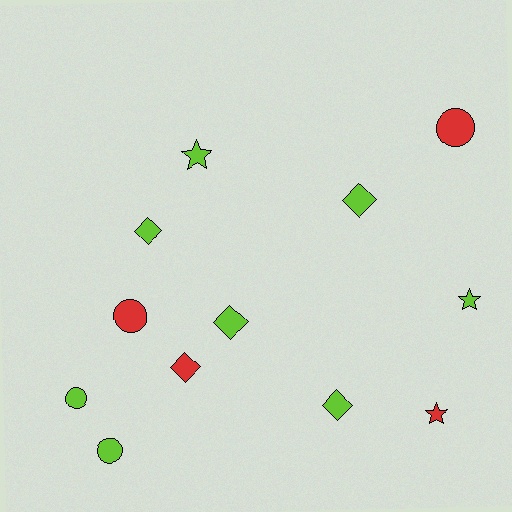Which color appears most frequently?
Lime, with 8 objects.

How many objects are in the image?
There are 12 objects.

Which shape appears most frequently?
Diamond, with 5 objects.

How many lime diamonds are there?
There are 4 lime diamonds.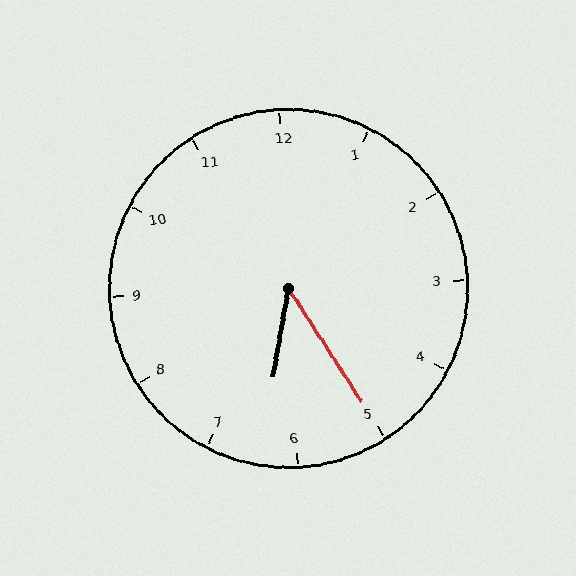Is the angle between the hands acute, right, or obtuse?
It is acute.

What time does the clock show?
6:25.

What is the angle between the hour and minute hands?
Approximately 42 degrees.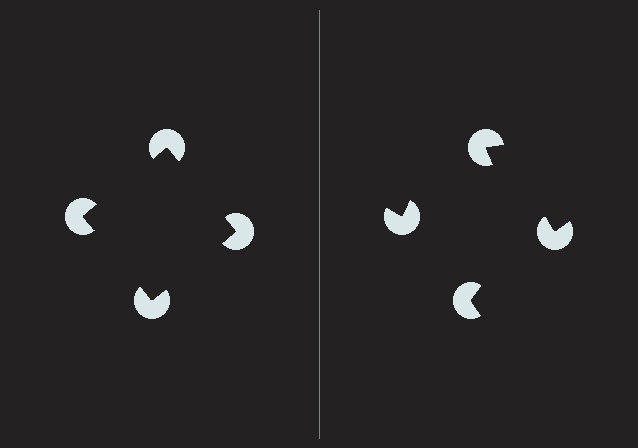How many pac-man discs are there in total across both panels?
8 — 4 on each side.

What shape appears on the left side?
An illusory square.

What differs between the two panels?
The pac-man discs are positioned identically on both sides; only the wedge orientations differ. On the left they align to a square; on the right they are misaligned.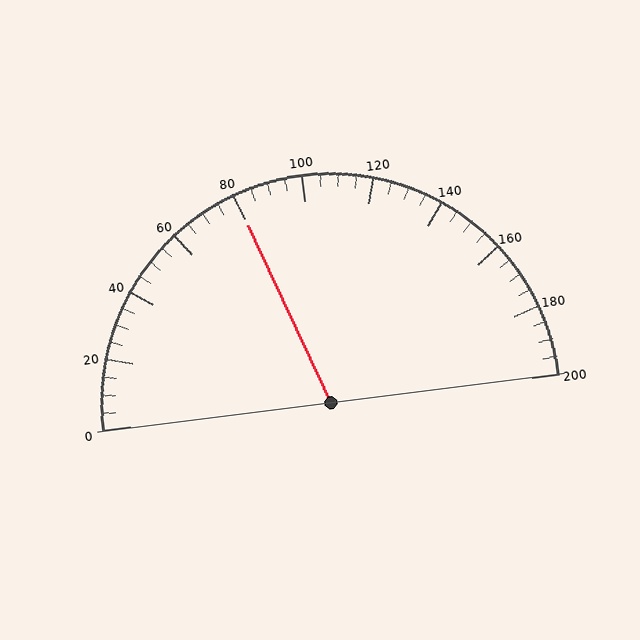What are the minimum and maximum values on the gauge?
The gauge ranges from 0 to 200.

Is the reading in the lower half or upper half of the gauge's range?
The reading is in the lower half of the range (0 to 200).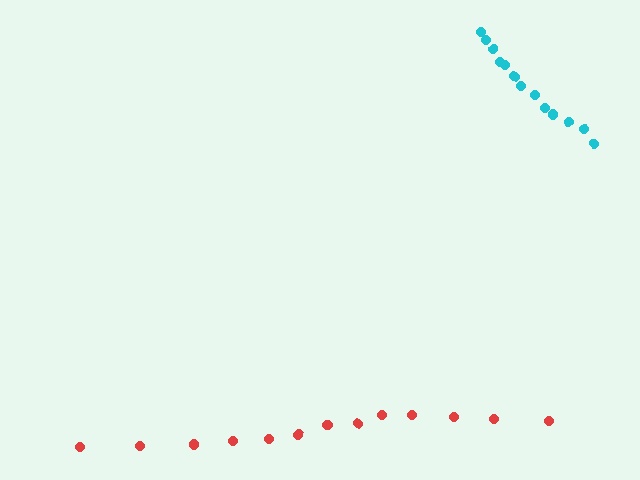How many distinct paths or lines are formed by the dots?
There are 2 distinct paths.